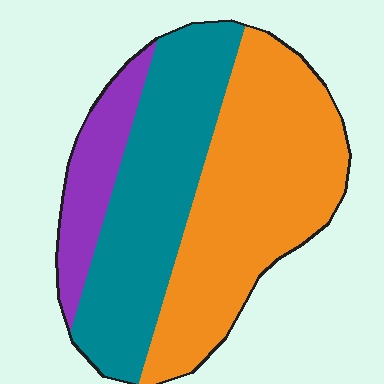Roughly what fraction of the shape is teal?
Teal covers about 40% of the shape.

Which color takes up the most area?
Orange, at roughly 50%.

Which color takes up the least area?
Purple, at roughly 15%.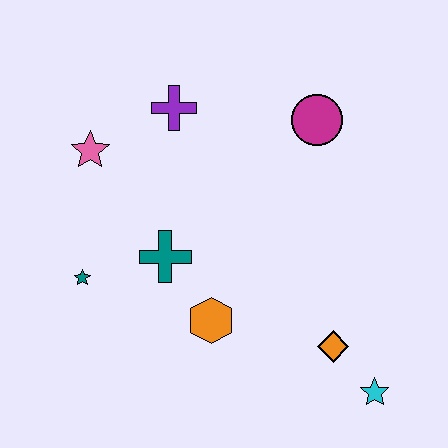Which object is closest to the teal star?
The teal cross is closest to the teal star.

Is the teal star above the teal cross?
No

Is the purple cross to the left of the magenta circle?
Yes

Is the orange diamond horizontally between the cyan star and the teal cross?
Yes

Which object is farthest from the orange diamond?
The pink star is farthest from the orange diamond.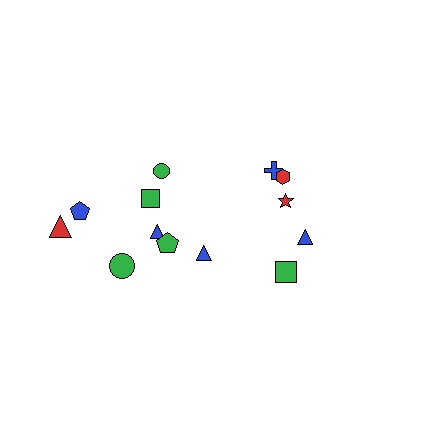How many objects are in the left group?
There are 8 objects.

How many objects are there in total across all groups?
There are 13 objects.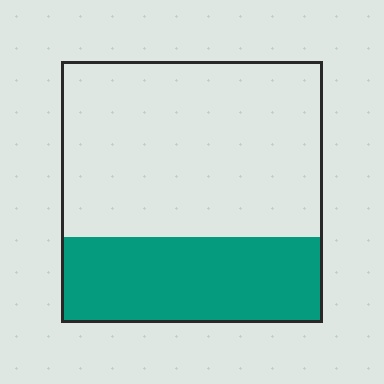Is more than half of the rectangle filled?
No.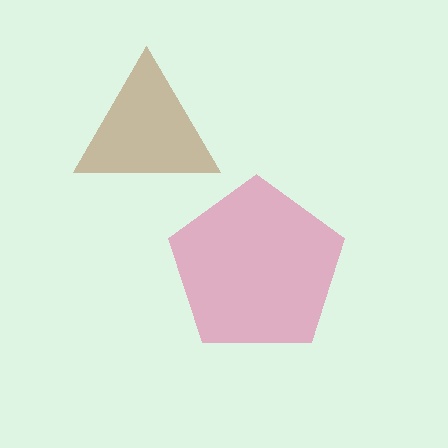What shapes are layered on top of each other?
The layered shapes are: a pink pentagon, a brown triangle.